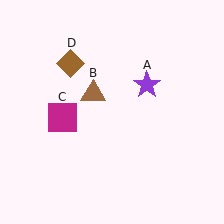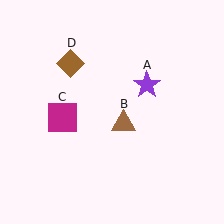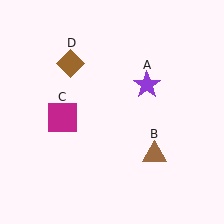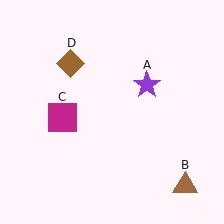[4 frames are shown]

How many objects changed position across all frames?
1 object changed position: brown triangle (object B).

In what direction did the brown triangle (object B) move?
The brown triangle (object B) moved down and to the right.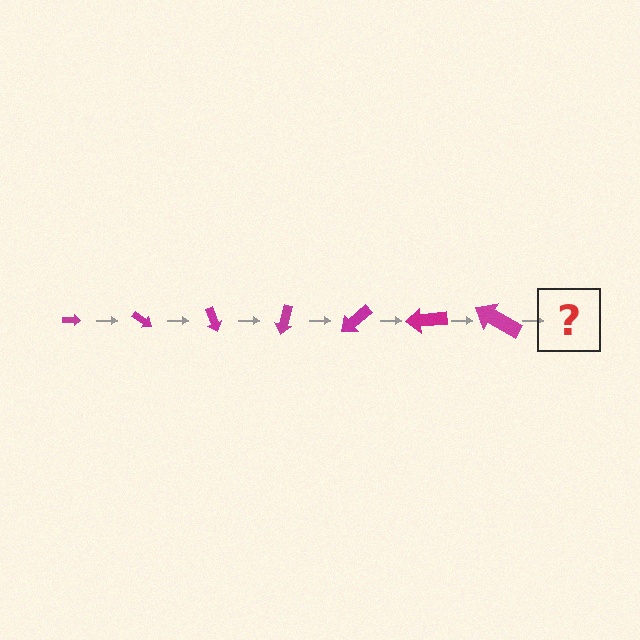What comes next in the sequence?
The next element should be an arrow, larger than the previous one and rotated 245 degrees from the start.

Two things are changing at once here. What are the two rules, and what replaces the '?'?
The two rules are that the arrow grows larger each step and it rotates 35 degrees each step. The '?' should be an arrow, larger than the previous one and rotated 245 degrees from the start.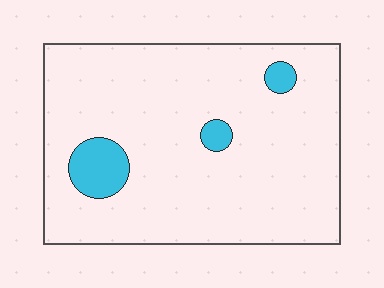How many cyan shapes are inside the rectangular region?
3.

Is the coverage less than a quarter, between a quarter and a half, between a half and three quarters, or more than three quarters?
Less than a quarter.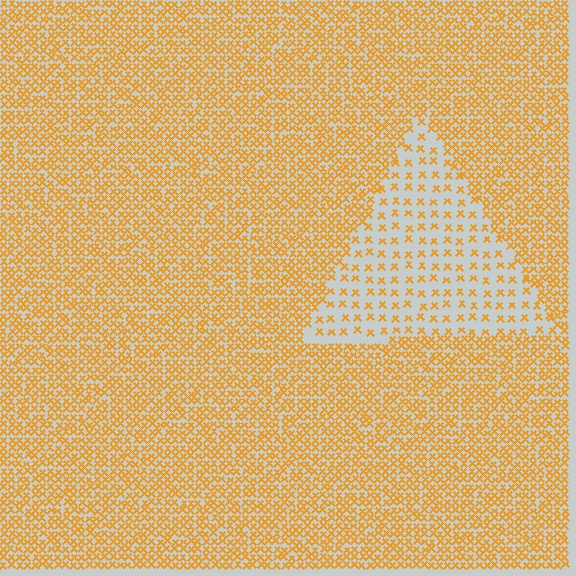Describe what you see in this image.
The image contains small orange elements arranged at two different densities. A triangle-shaped region is visible where the elements are less densely packed than the surrounding area.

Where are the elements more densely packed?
The elements are more densely packed outside the triangle boundary.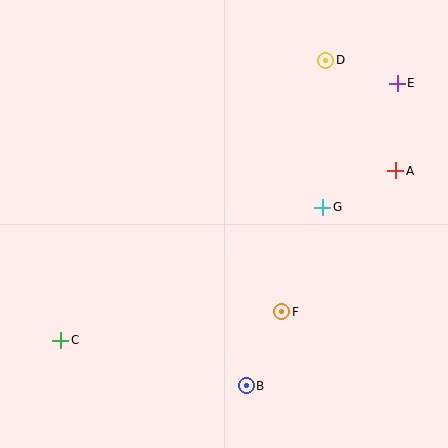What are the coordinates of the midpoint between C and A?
The midpoint between C and A is at (228, 255).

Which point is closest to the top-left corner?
Point D is closest to the top-left corner.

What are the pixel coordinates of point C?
Point C is at (61, 340).